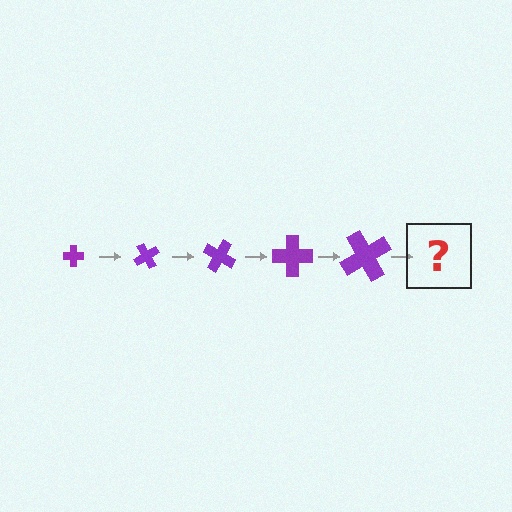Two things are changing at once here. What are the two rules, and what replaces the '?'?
The two rules are that the cross grows larger each step and it rotates 60 degrees each step. The '?' should be a cross, larger than the previous one and rotated 300 degrees from the start.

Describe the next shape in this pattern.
It should be a cross, larger than the previous one and rotated 300 degrees from the start.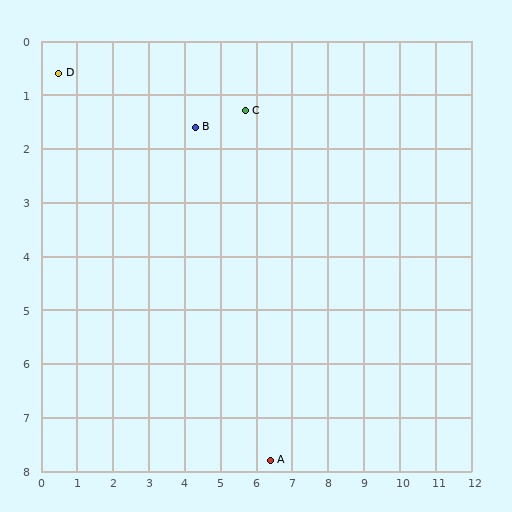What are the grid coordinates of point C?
Point C is at approximately (5.7, 1.3).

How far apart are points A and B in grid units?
Points A and B are about 6.5 grid units apart.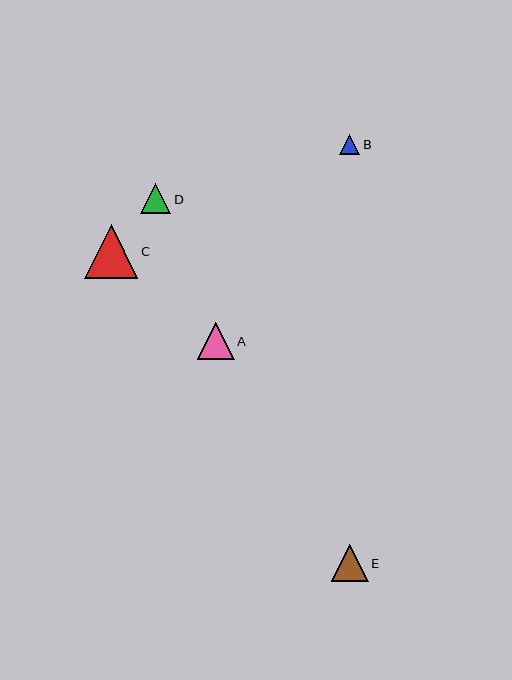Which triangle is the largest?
Triangle C is the largest with a size of approximately 53 pixels.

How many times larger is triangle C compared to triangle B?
Triangle C is approximately 2.6 times the size of triangle B.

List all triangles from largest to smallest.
From largest to smallest: C, A, E, D, B.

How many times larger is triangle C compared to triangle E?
Triangle C is approximately 1.5 times the size of triangle E.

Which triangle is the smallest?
Triangle B is the smallest with a size of approximately 20 pixels.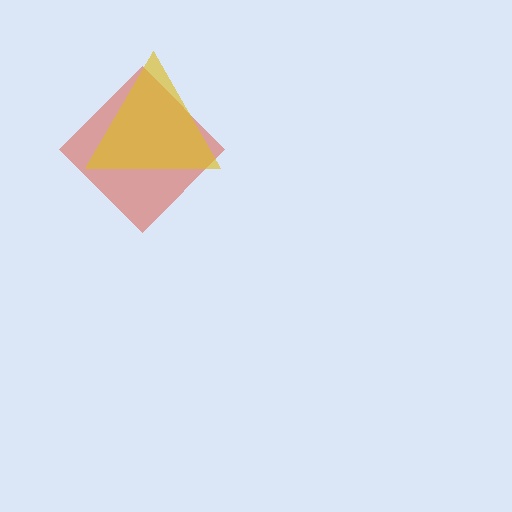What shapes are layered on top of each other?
The layered shapes are: a red diamond, a yellow triangle.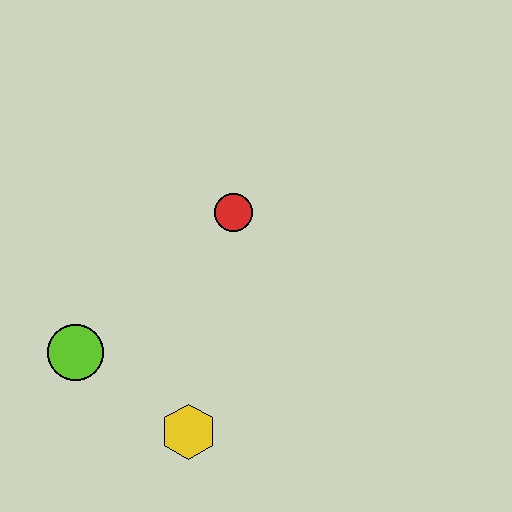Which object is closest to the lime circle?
The yellow hexagon is closest to the lime circle.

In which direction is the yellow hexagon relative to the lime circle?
The yellow hexagon is to the right of the lime circle.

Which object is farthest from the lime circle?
The red circle is farthest from the lime circle.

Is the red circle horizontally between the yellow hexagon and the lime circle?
No